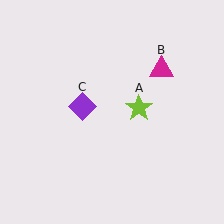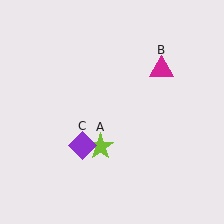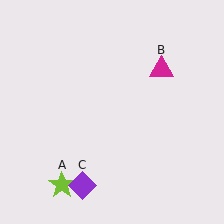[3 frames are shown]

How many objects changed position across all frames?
2 objects changed position: lime star (object A), purple diamond (object C).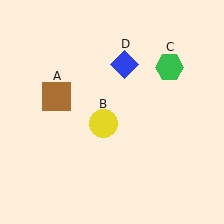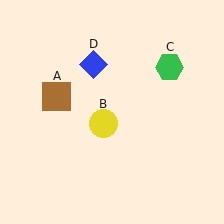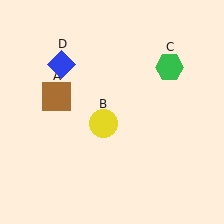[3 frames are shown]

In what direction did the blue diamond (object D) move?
The blue diamond (object D) moved left.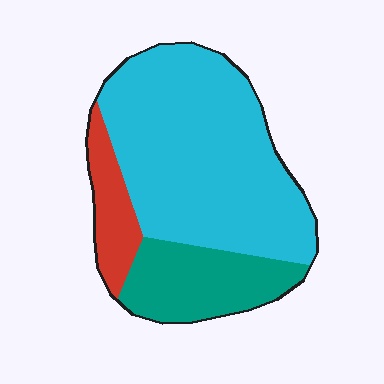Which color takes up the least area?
Red, at roughly 10%.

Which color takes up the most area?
Cyan, at roughly 65%.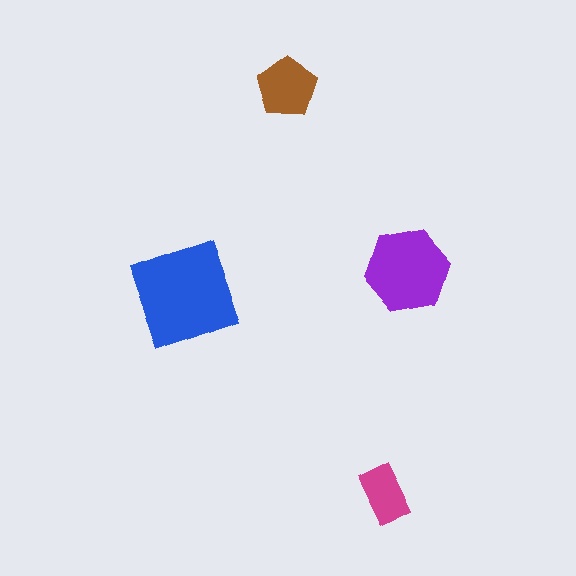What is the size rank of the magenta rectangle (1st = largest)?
4th.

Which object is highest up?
The brown pentagon is topmost.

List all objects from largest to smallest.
The blue diamond, the purple hexagon, the brown pentagon, the magenta rectangle.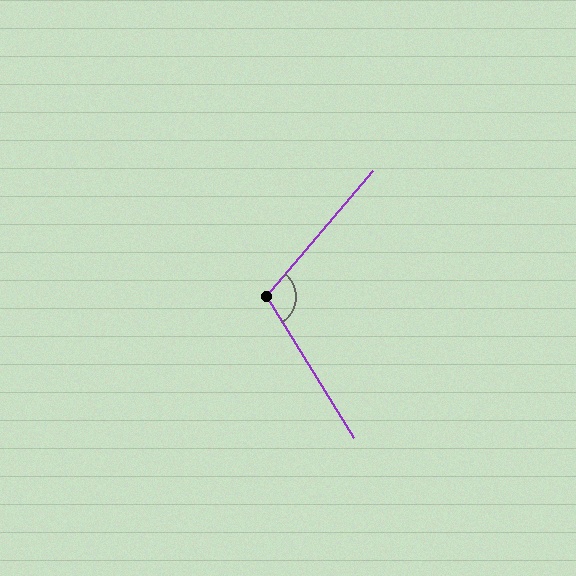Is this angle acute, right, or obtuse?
It is obtuse.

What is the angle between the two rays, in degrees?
Approximately 108 degrees.